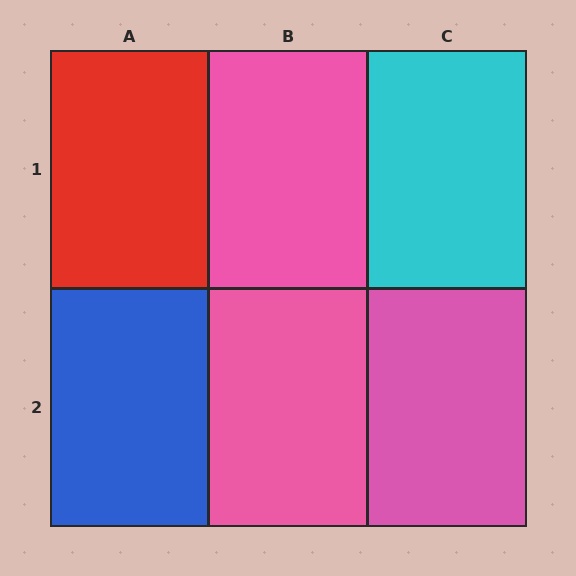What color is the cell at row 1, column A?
Red.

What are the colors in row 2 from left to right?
Blue, pink, pink.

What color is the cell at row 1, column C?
Cyan.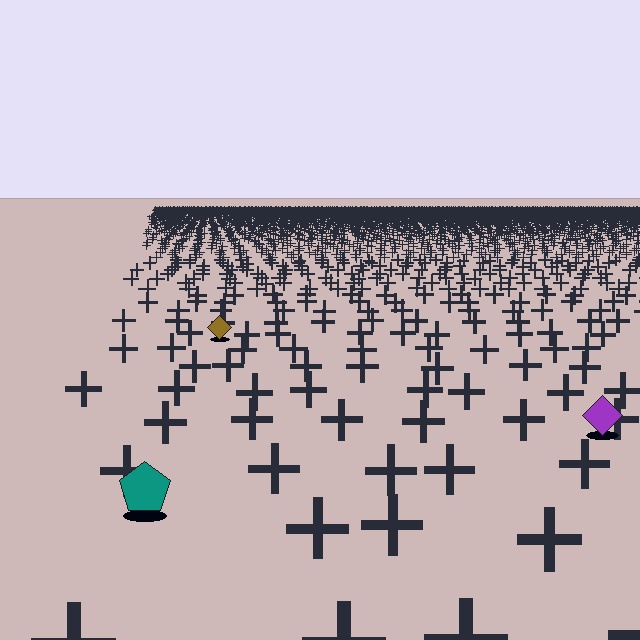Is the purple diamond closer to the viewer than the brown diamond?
Yes. The purple diamond is closer — you can tell from the texture gradient: the ground texture is coarser near it.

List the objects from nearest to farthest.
From nearest to farthest: the teal pentagon, the purple diamond, the brown diamond.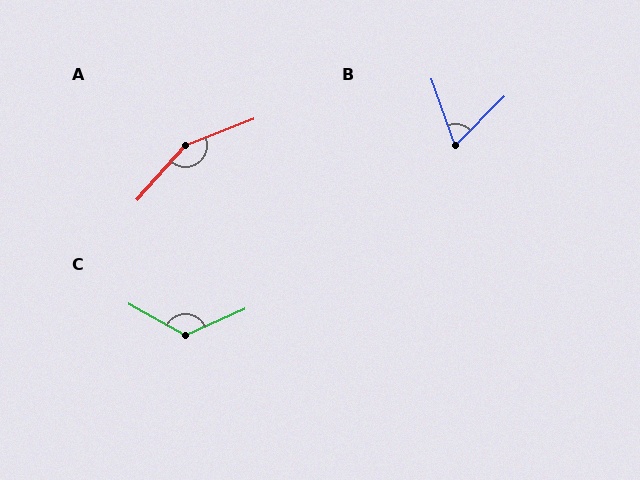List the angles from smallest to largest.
B (64°), C (127°), A (153°).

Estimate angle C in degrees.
Approximately 127 degrees.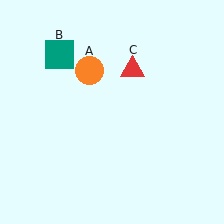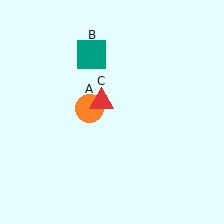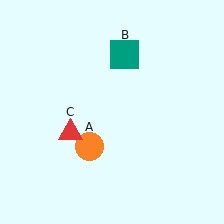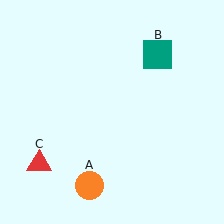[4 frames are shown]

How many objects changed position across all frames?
3 objects changed position: orange circle (object A), teal square (object B), red triangle (object C).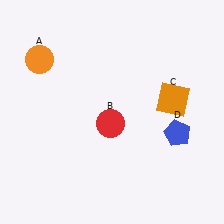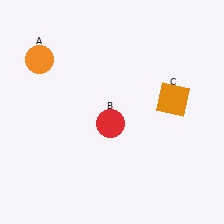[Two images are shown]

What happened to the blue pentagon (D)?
The blue pentagon (D) was removed in Image 2. It was in the bottom-right area of Image 1.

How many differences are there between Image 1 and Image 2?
There is 1 difference between the two images.